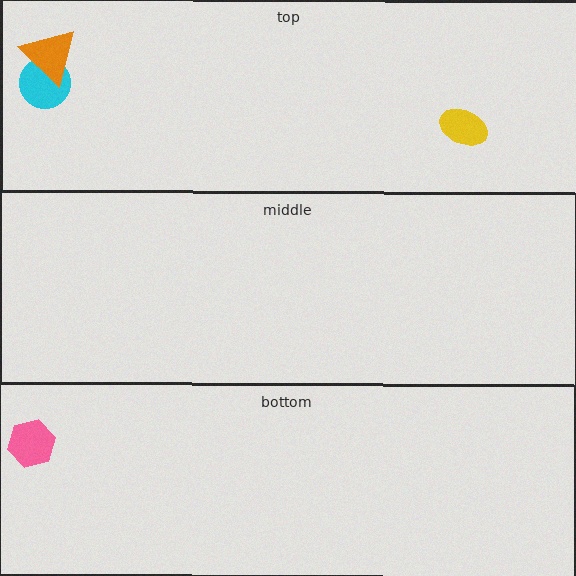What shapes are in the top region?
The yellow ellipse, the cyan circle, the orange triangle.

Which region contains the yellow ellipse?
The top region.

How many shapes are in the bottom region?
1.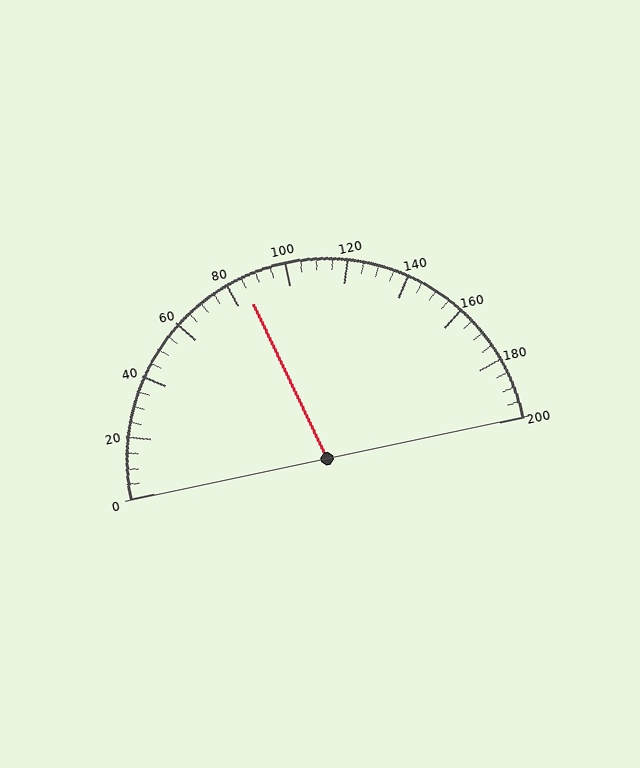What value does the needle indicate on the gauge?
The needle indicates approximately 85.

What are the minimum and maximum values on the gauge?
The gauge ranges from 0 to 200.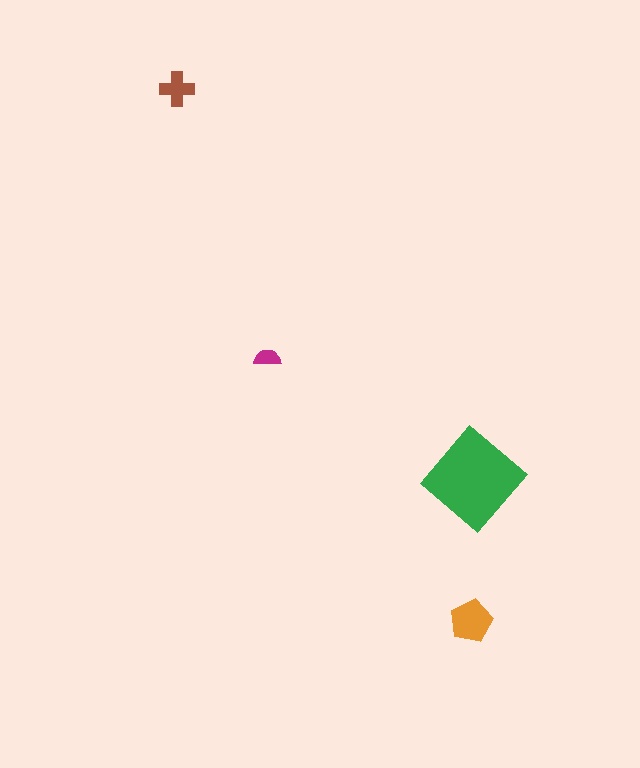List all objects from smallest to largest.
The magenta semicircle, the brown cross, the orange pentagon, the green diamond.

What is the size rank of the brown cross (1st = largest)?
3rd.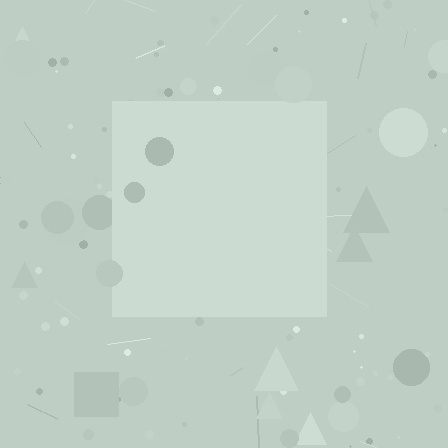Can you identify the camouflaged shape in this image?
The camouflaged shape is a square.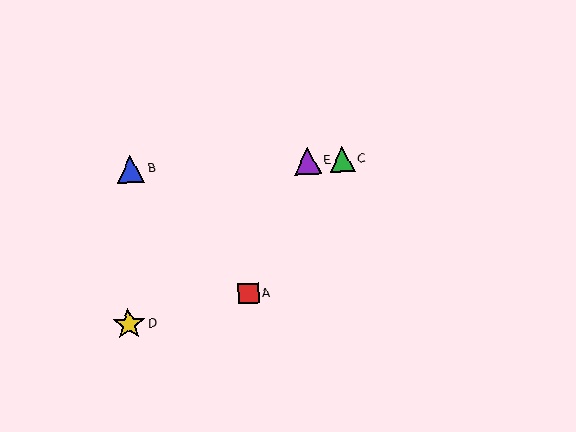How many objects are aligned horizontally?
3 objects (B, C, E) are aligned horizontally.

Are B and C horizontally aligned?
Yes, both are at y≈169.